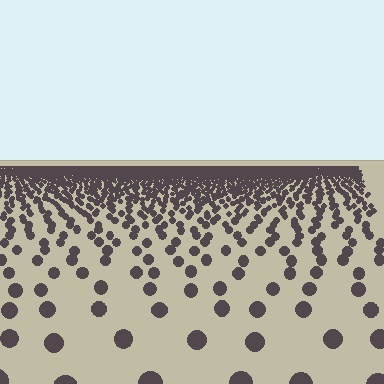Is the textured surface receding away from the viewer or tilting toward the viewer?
The surface is receding away from the viewer. Texture elements get smaller and denser toward the top.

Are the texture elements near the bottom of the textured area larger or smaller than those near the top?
Larger. Near the bottom, elements are closer to the viewer and appear at a bigger on-screen size.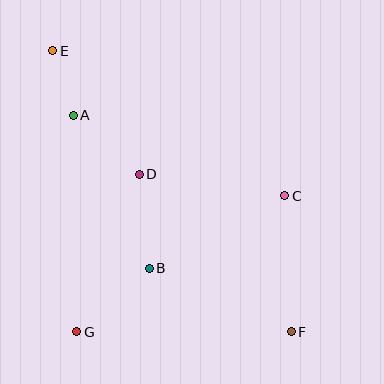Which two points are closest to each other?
Points A and E are closest to each other.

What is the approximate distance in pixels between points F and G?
The distance between F and G is approximately 214 pixels.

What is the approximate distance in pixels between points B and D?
The distance between B and D is approximately 95 pixels.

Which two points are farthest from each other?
Points E and F are farthest from each other.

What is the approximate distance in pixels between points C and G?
The distance between C and G is approximately 248 pixels.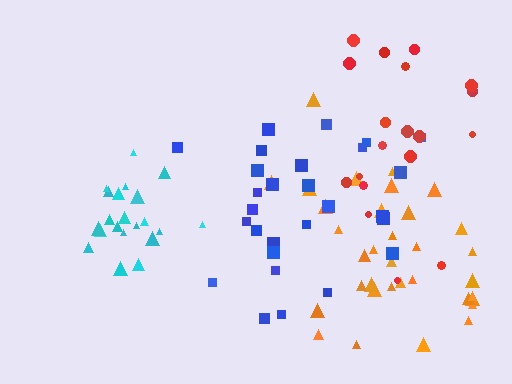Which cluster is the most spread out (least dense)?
Red.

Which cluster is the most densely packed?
Cyan.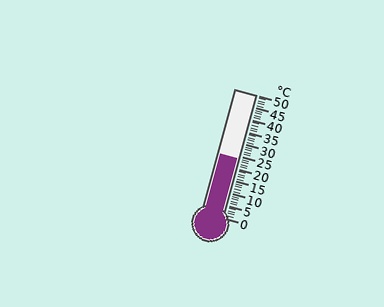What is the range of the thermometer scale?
The thermometer scale ranges from 0°C to 50°C.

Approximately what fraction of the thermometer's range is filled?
The thermometer is filled to approximately 50% of its range.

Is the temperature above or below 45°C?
The temperature is below 45°C.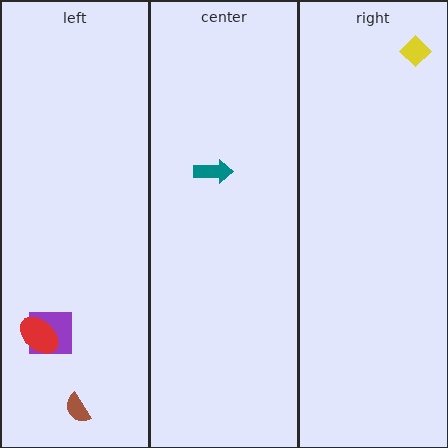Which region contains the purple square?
The left region.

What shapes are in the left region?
The purple square, the brown semicircle, the red ellipse.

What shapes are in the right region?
The yellow diamond.